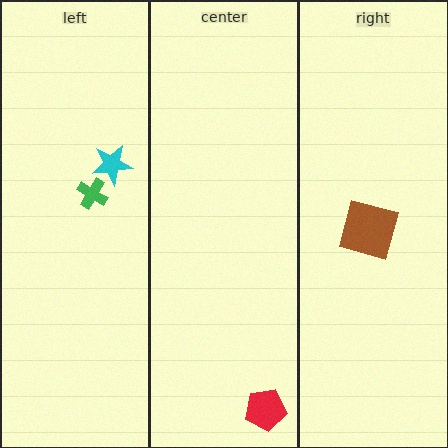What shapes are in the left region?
The cyan star, the green cross.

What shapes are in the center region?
The red pentagon.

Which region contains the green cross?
The left region.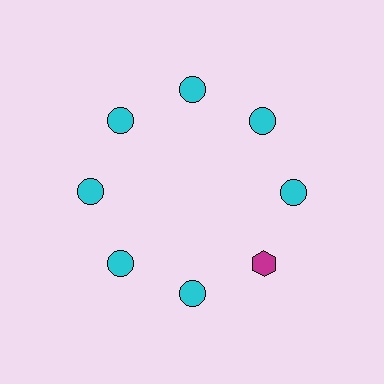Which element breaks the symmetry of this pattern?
The magenta hexagon at roughly the 4 o'clock position breaks the symmetry. All other shapes are cyan circles.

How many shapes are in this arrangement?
There are 8 shapes arranged in a ring pattern.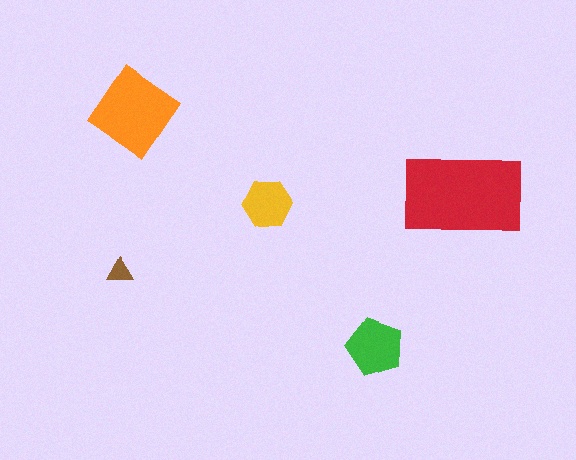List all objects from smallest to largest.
The brown triangle, the yellow hexagon, the green pentagon, the orange diamond, the red rectangle.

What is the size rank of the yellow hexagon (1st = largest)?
4th.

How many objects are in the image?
There are 5 objects in the image.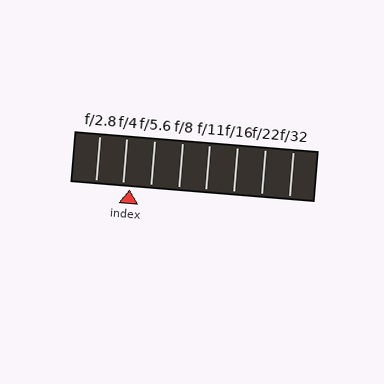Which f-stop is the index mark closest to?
The index mark is closest to f/4.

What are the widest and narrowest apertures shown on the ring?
The widest aperture shown is f/2.8 and the narrowest is f/32.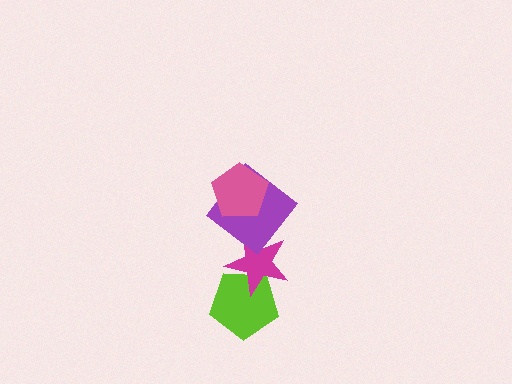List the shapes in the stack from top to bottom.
From top to bottom: the pink pentagon, the purple diamond, the magenta star, the lime pentagon.